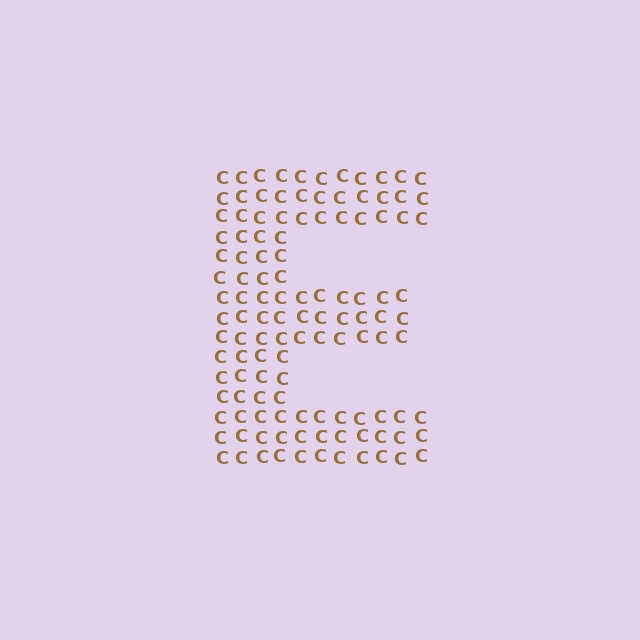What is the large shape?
The large shape is the letter E.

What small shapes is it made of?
It is made of small letter C's.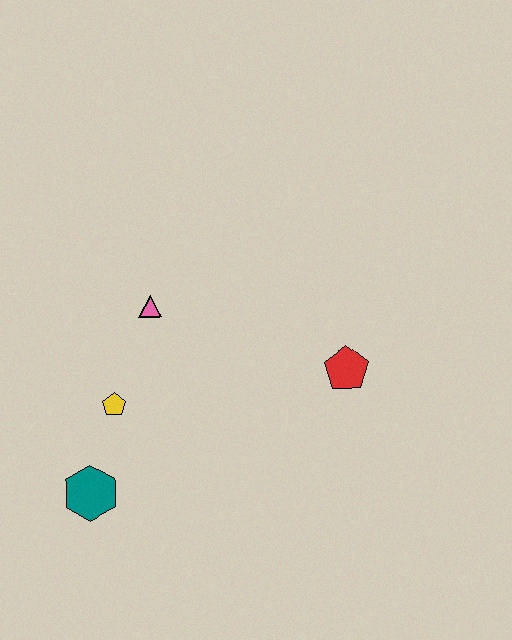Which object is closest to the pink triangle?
The yellow pentagon is closest to the pink triangle.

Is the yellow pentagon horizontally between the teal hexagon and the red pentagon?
Yes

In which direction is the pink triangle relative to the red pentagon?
The pink triangle is to the left of the red pentagon.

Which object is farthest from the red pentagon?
The teal hexagon is farthest from the red pentagon.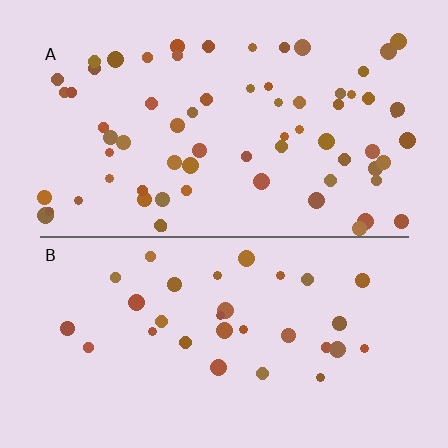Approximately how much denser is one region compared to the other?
Approximately 2.2× — region A over region B.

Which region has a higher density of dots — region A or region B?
A (the top).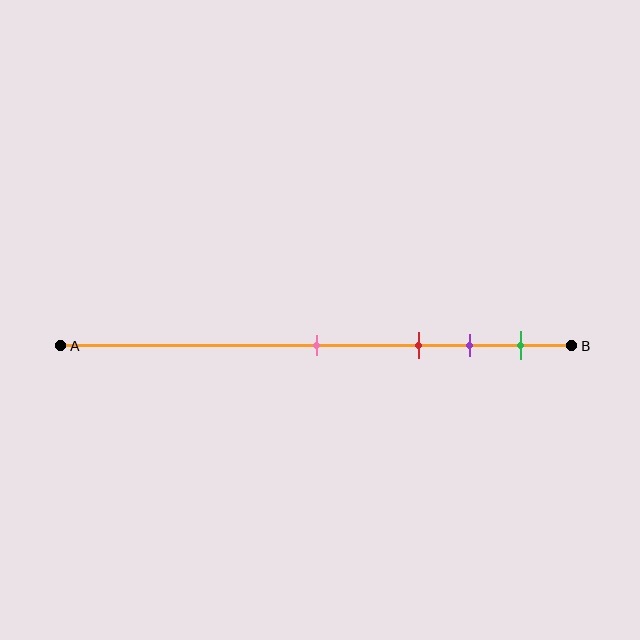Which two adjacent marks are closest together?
The purple and green marks are the closest adjacent pair.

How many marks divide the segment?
There are 4 marks dividing the segment.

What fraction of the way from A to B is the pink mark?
The pink mark is approximately 50% (0.5) of the way from A to B.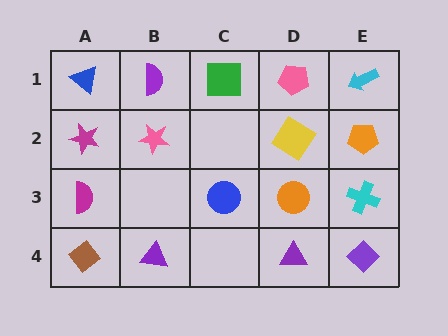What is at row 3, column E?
A cyan cross.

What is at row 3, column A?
A magenta semicircle.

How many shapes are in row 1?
5 shapes.